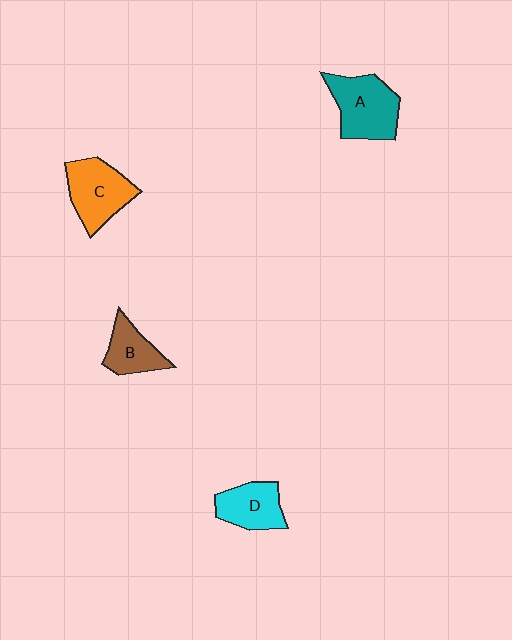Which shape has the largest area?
Shape A (teal).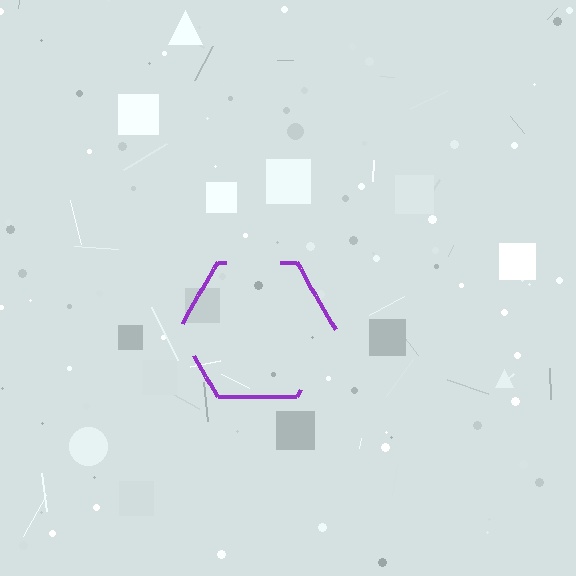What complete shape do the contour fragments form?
The contour fragments form a hexagon.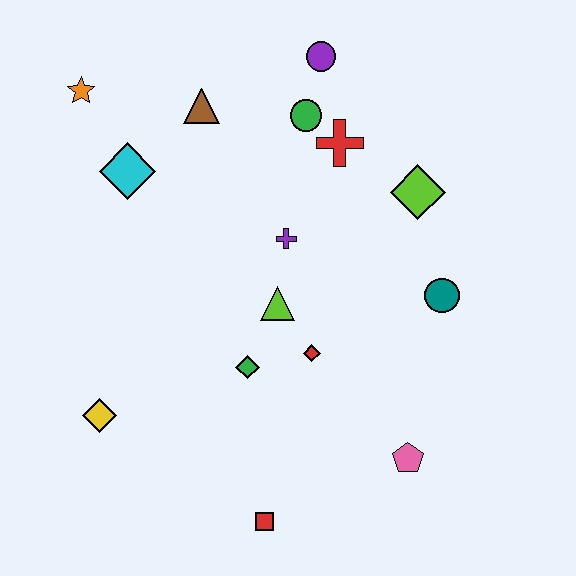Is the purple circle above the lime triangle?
Yes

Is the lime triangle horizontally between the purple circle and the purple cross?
No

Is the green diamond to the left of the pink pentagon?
Yes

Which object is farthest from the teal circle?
The orange star is farthest from the teal circle.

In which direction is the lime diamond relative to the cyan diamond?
The lime diamond is to the right of the cyan diamond.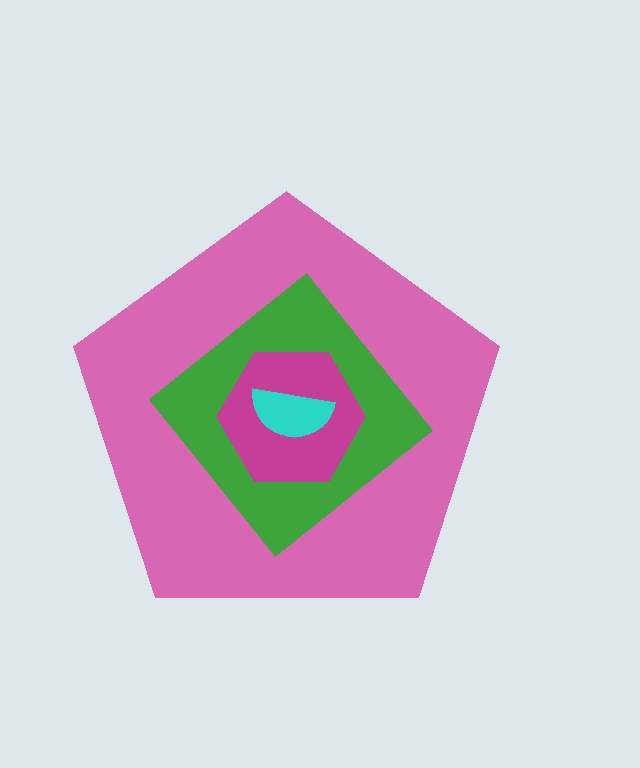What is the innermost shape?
The cyan semicircle.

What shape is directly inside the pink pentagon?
The green diamond.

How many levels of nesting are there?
4.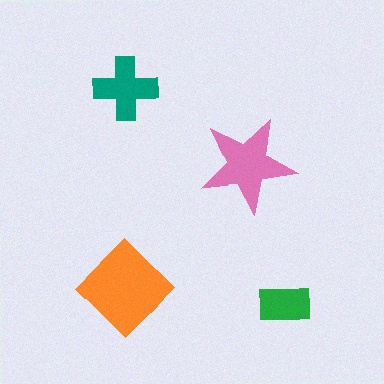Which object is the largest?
The orange diamond.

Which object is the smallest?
The green rectangle.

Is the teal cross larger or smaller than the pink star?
Smaller.